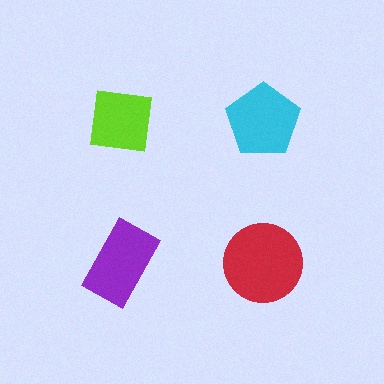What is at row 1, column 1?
A lime square.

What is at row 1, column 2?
A cyan pentagon.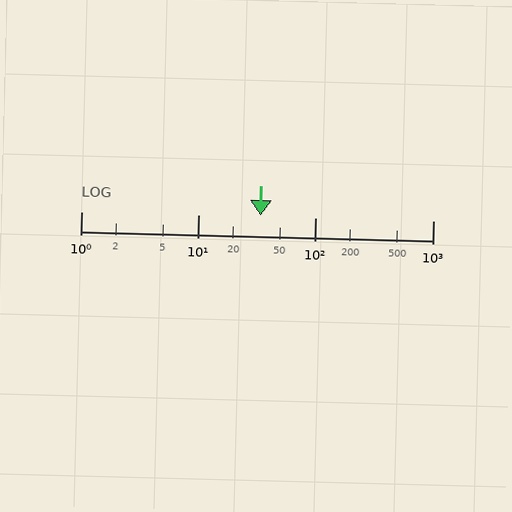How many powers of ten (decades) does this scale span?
The scale spans 3 decades, from 1 to 1000.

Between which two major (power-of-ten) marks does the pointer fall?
The pointer is between 10 and 100.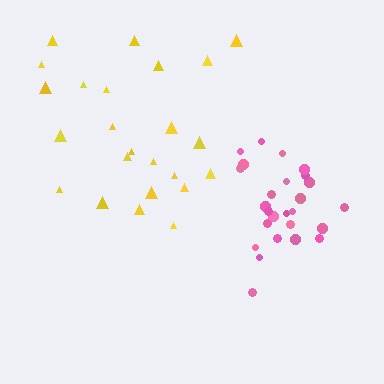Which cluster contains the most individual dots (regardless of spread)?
Pink (26).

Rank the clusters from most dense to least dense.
pink, yellow.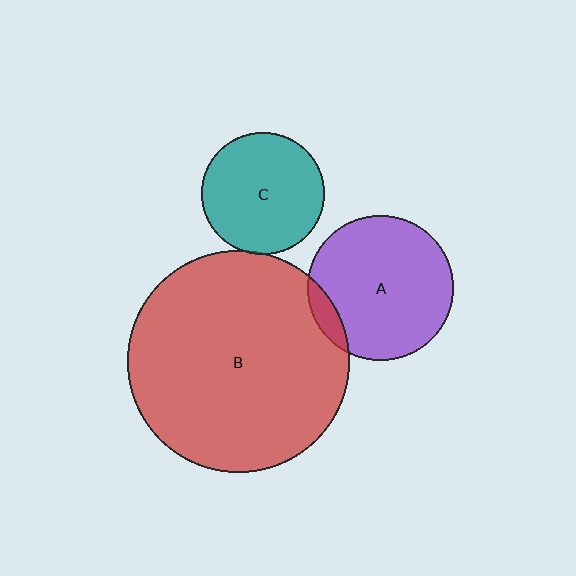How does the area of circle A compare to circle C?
Approximately 1.4 times.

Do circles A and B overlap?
Yes.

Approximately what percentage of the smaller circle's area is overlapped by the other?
Approximately 10%.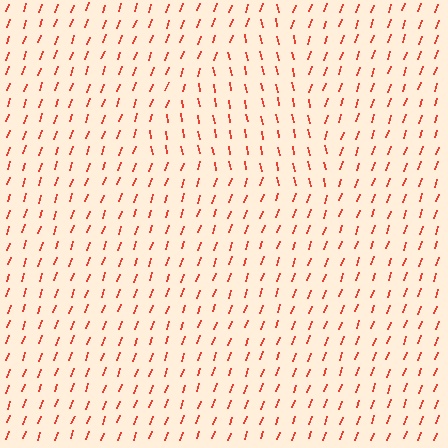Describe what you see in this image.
The image is filled with small red line segments. A triangle region in the image has lines oriented differently from the surrounding lines, creating a visible texture boundary.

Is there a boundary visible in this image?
Yes, there is a texture boundary formed by a change in line orientation.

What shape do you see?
I see a triangle.